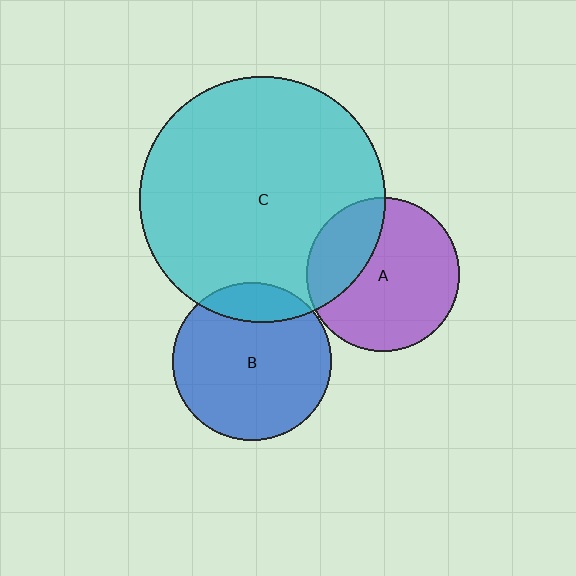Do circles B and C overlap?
Yes.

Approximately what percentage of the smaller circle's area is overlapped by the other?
Approximately 15%.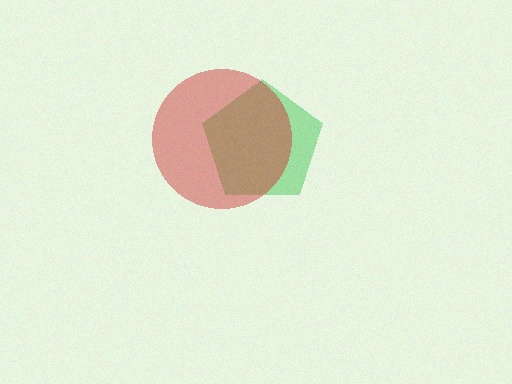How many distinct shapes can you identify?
There are 2 distinct shapes: a green pentagon, a red circle.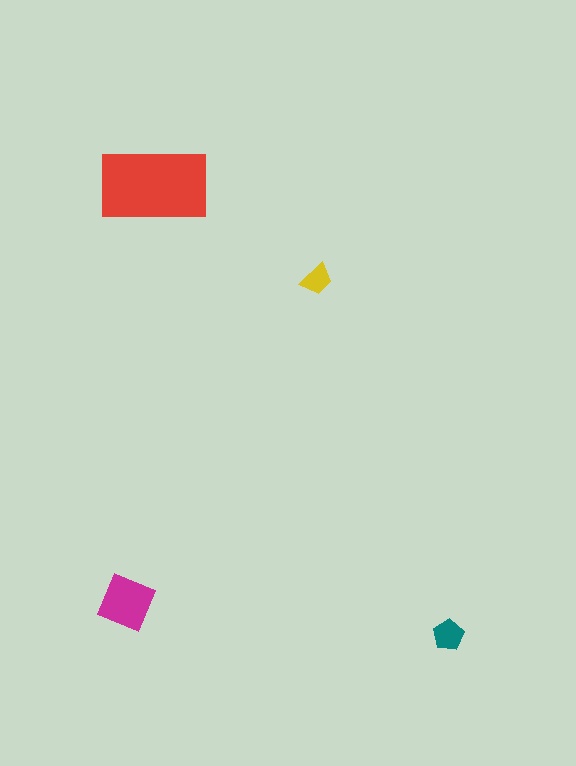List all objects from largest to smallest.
The red rectangle, the magenta square, the teal pentagon, the yellow trapezoid.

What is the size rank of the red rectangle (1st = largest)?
1st.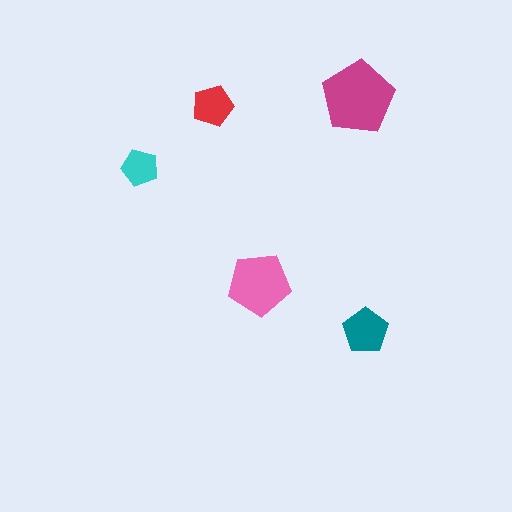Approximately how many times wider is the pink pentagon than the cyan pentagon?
About 1.5 times wider.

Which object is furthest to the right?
The teal pentagon is rightmost.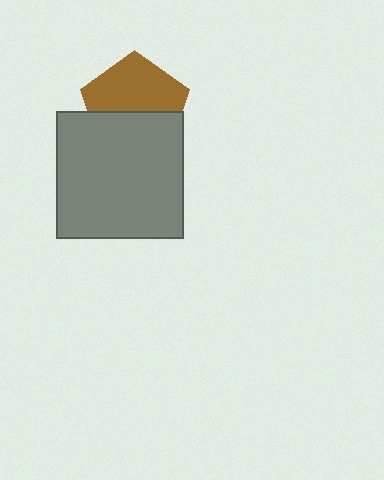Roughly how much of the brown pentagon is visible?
About half of it is visible (roughly 56%).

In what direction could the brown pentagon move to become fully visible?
The brown pentagon could move up. That would shift it out from behind the gray square entirely.